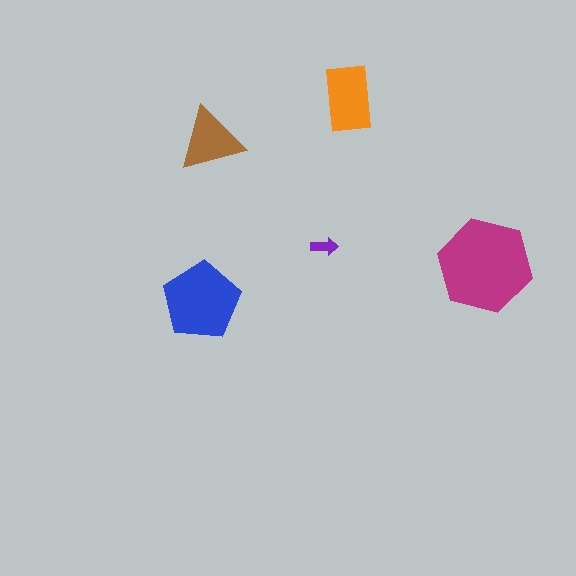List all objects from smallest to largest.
The purple arrow, the brown triangle, the orange rectangle, the blue pentagon, the magenta hexagon.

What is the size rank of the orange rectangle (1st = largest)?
3rd.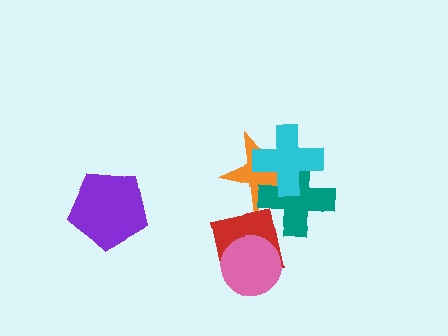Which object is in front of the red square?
The pink circle is in front of the red square.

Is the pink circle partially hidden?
No, no other shape covers it.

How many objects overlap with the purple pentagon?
0 objects overlap with the purple pentagon.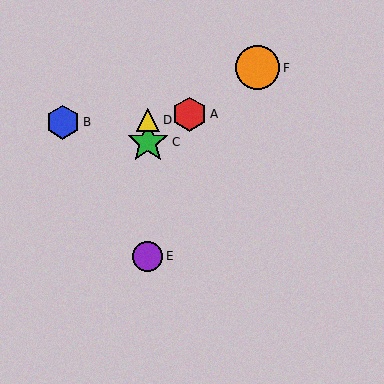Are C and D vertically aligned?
Yes, both are at x≈148.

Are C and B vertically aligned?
No, C is at x≈148 and B is at x≈63.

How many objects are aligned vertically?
3 objects (C, D, E) are aligned vertically.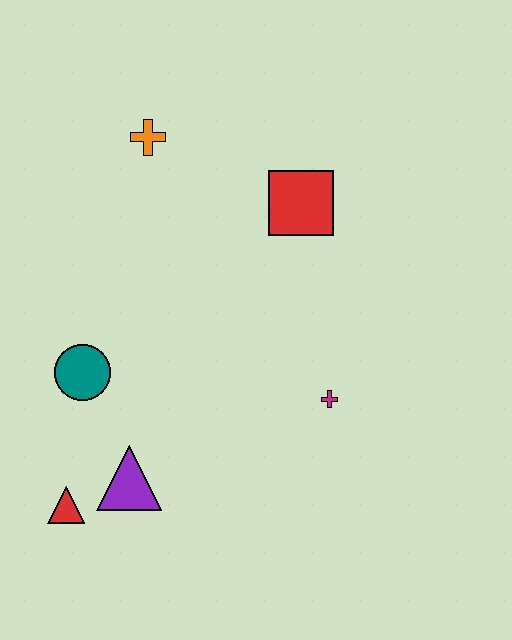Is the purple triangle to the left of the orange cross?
Yes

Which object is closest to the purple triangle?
The red triangle is closest to the purple triangle.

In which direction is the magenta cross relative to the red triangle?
The magenta cross is to the right of the red triangle.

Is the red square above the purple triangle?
Yes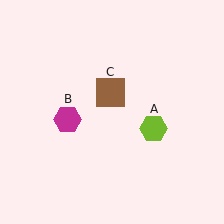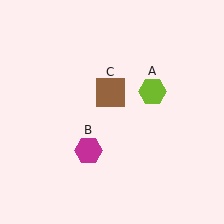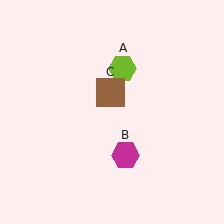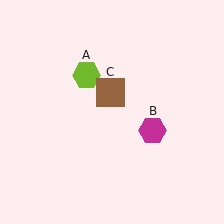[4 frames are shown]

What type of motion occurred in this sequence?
The lime hexagon (object A), magenta hexagon (object B) rotated counterclockwise around the center of the scene.